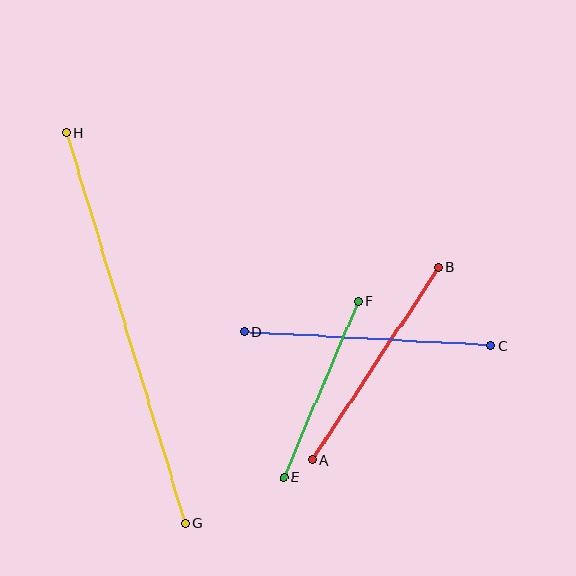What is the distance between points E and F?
The distance is approximately 191 pixels.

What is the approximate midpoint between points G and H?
The midpoint is at approximately (126, 328) pixels.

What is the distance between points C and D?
The distance is approximately 247 pixels.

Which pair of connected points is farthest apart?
Points G and H are farthest apart.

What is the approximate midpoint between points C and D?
The midpoint is at approximately (368, 339) pixels.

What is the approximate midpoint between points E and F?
The midpoint is at approximately (321, 389) pixels.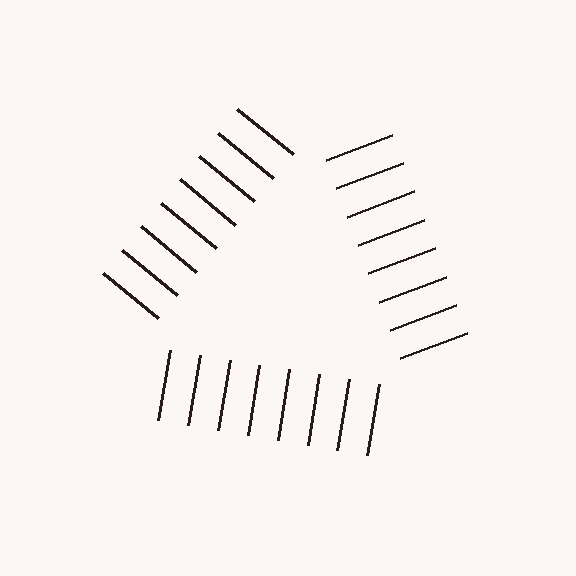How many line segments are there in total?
24 — 8 along each of the 3 edges.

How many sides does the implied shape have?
3 sides — the line-ends trace a triangle.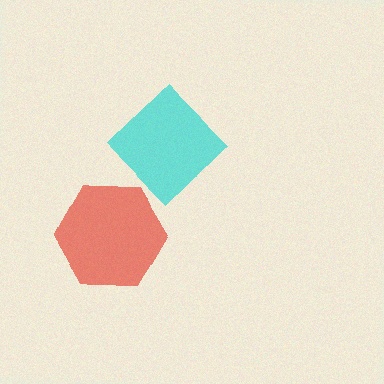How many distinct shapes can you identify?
There are 2 distinct shapes: a red hexagon, a cyan diamond.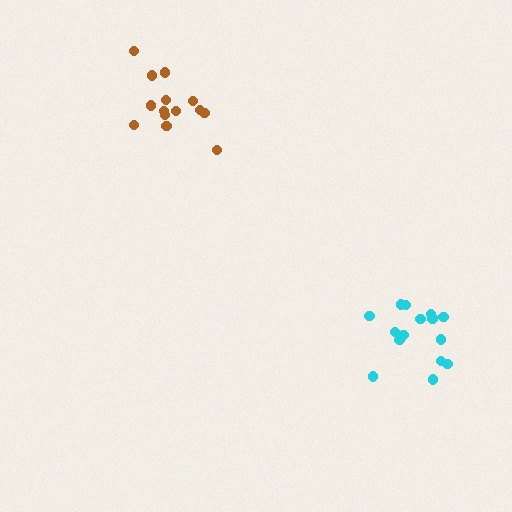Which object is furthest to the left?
The brown cluster is leftmost.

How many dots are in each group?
Group 1: 16 dots, Group 2: 14 dots (30 total).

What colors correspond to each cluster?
The clusters are colored: cyan, brown.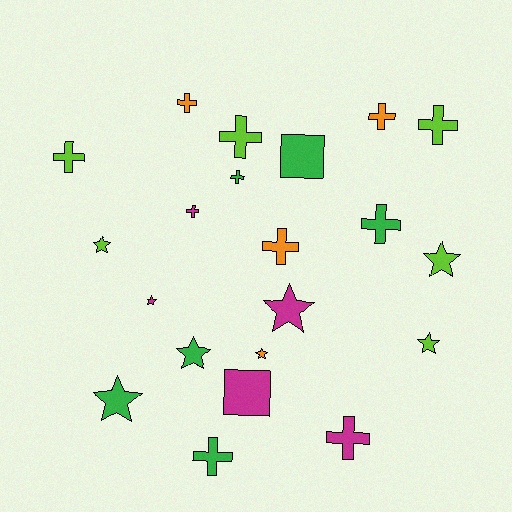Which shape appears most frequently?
Cross, with 11 objects.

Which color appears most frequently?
Green, with 6 objects.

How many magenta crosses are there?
There are 2 magenta crosses.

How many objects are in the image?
There are 21 objects.